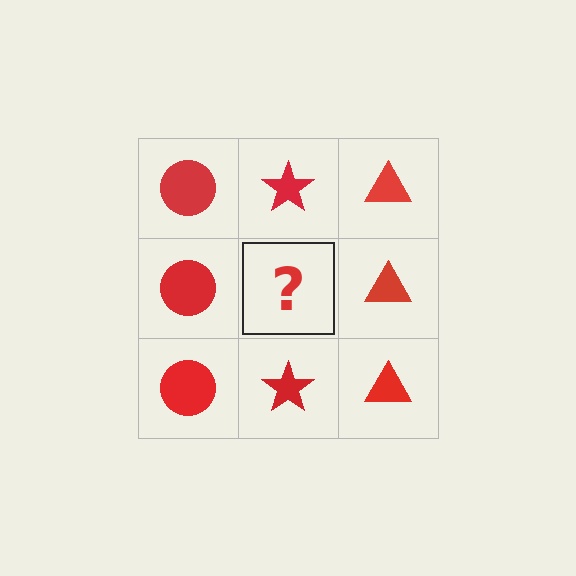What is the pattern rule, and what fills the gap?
The rule is that each column has a consistent shape. The gap should be filled with a red star.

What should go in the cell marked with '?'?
The missing cell should contain a red star.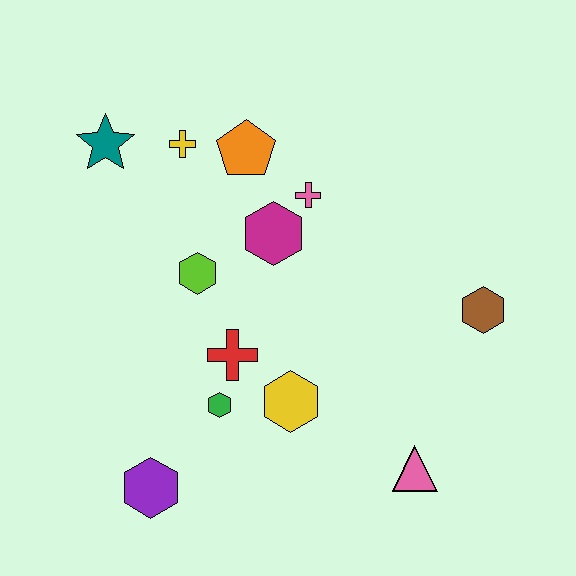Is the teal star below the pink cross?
No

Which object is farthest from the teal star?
The pink triangle is farthest from the teal star.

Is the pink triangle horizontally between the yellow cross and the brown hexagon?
Yes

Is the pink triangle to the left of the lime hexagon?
No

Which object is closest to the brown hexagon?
The pink triangle is closest to the brown hexagon.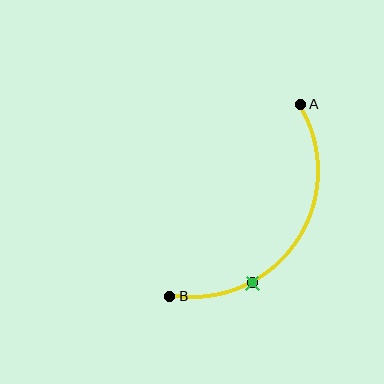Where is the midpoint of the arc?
The arc midpoint is the point on the curve farthest from the straight line joining A and B. It sits below and to the right of that line.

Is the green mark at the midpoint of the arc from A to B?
No. The green mark lies on the arc but is closer to endpoint B. The arc midpoint would be at the point on the curve equidistant along the arc from both A and B.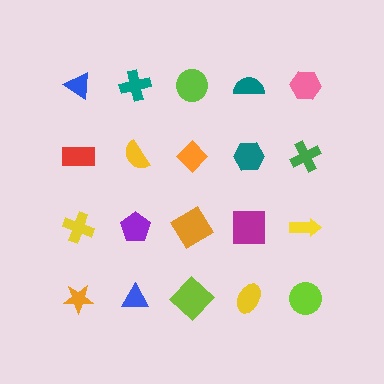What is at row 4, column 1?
An orange star.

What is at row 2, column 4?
A teal hexagon.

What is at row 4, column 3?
A lime diamond.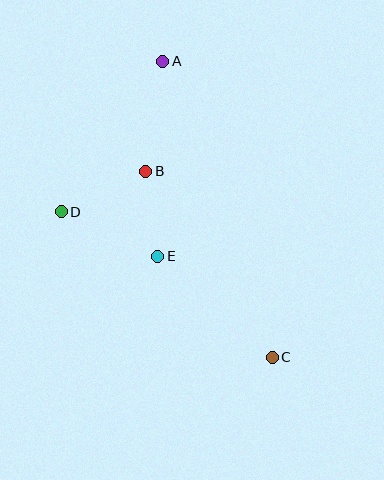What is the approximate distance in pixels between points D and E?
The distance between D and E is approximately 107 pixels.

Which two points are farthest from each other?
Points A and C are farthest from each other.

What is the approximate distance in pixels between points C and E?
The distance between C and E is approximately 153 pixels.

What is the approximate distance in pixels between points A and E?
The distance between A and E is approximately 195 pixels.